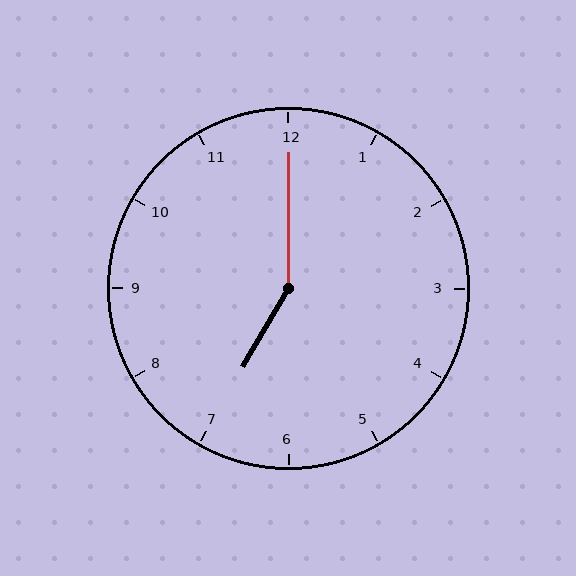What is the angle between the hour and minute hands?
Approximately 150 degrees.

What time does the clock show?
7:00.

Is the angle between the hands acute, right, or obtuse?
It is obtuse.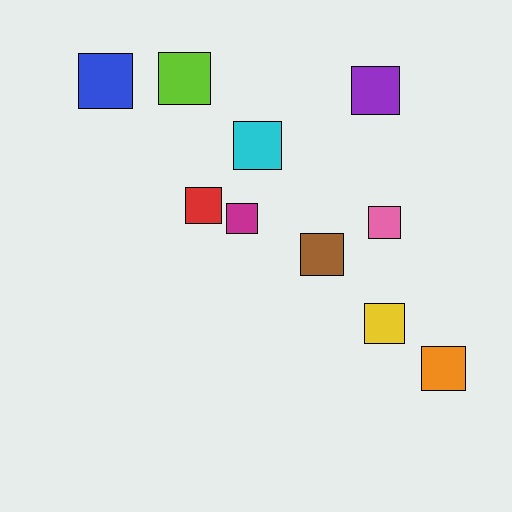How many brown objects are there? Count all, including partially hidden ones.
There is 1 brown object.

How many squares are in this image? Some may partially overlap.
There are 10 squares.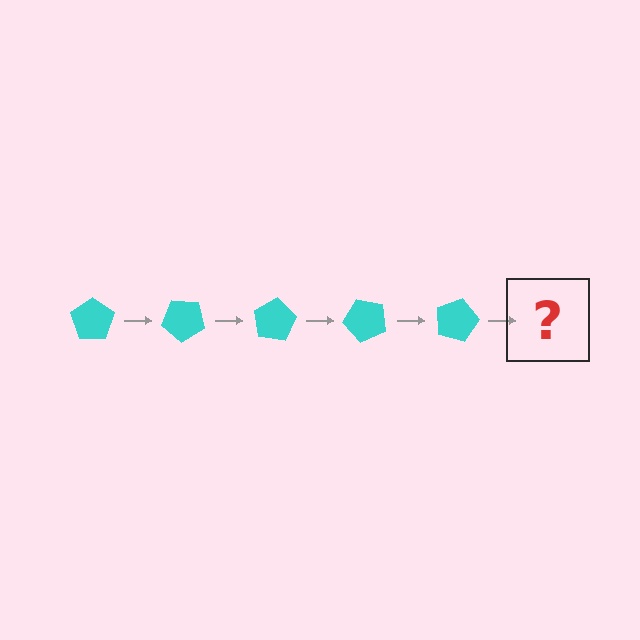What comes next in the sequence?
The next element should be a cyan pentagon rotated 200 degrees.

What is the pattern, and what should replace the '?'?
The pattern is that the pentagon rotates 40 degrees each step. The '?' should be a cyan pentagon rotated 200 degrees.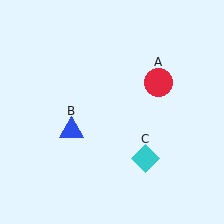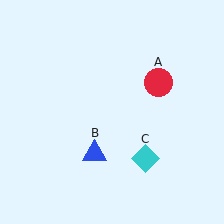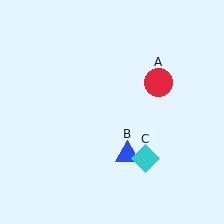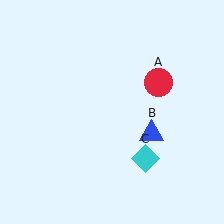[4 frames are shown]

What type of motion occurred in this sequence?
The blue triangle (object B) rotated counterclockwise around the center of the scene.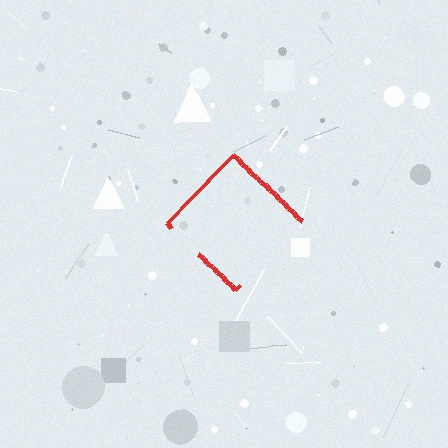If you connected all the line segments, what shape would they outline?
They would outline a diamond.